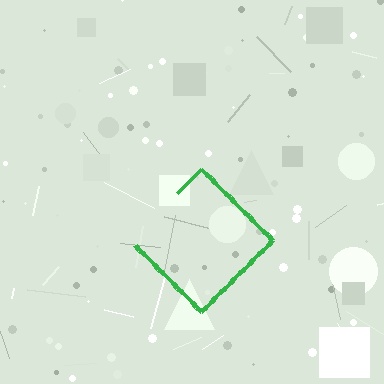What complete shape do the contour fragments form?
The contour fragments form a diamond.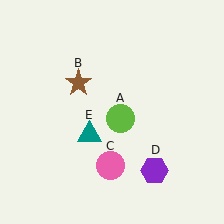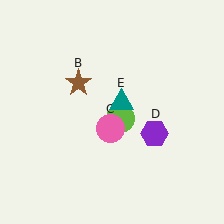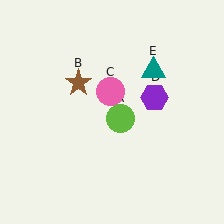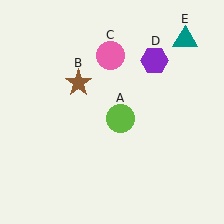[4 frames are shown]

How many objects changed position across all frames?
3 objects changed position: pink circle (object C), purple hexagon (object D), teal triangle (object E).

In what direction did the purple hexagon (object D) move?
The purple hexagon (object D) moved up.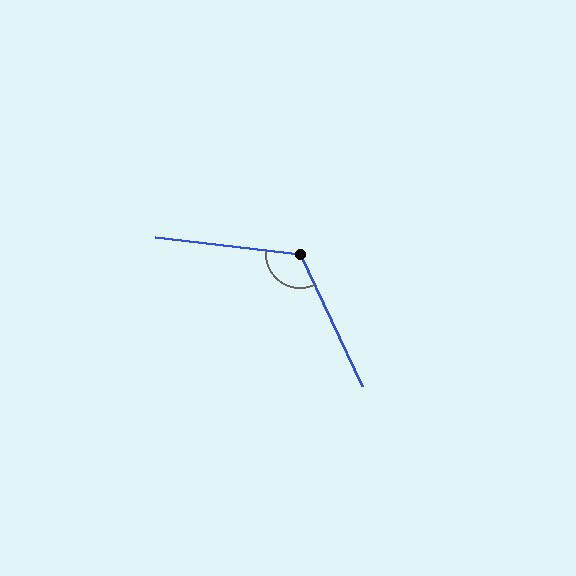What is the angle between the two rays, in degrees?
Approximately 122 degrees.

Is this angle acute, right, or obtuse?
It is obtuse.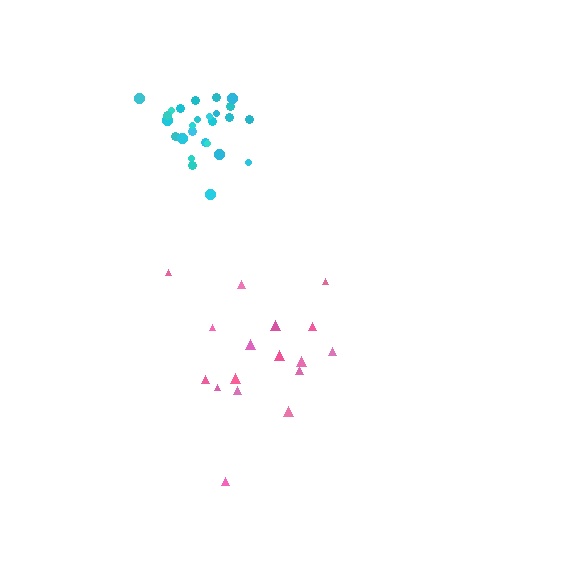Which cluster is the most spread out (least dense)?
Pink.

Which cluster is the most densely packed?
Cyan.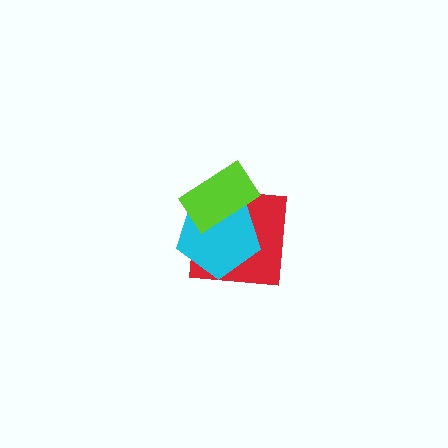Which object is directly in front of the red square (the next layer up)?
The cyan pentagon is directly in front of the red square.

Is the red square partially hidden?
Yes, it is partially covered by another shape.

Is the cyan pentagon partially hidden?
Yes, it is partially covered by another shape.